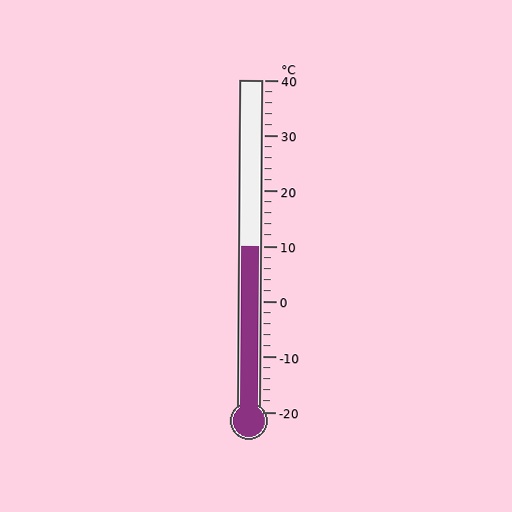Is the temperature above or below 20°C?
The temperature is below 20°C.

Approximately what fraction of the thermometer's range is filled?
The thermometer is filled to approximately 50% of its range.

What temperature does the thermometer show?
The thermometer shows approximately 10°C.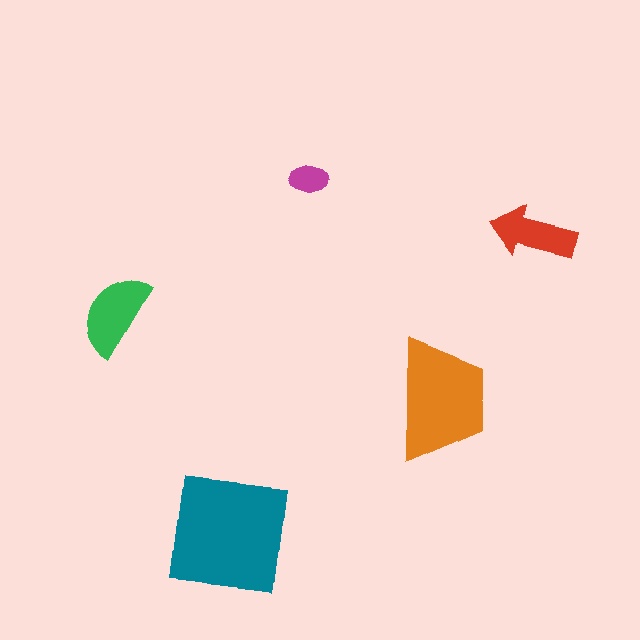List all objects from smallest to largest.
The magenta ellipse, the red arrow, the green semicircle, the orange trapezoid, the teal square.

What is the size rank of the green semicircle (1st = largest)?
3rd.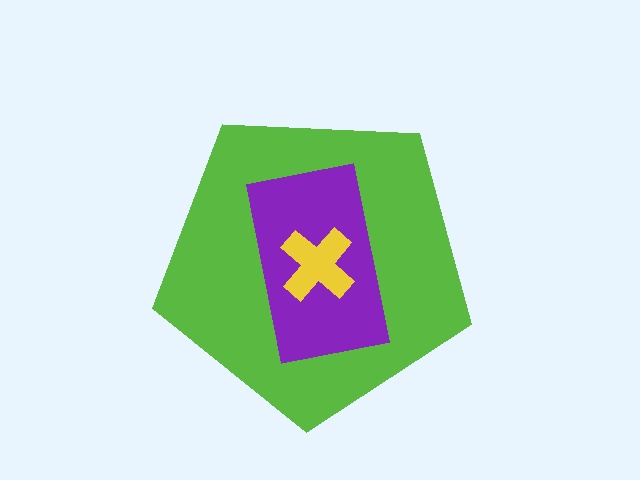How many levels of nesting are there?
3.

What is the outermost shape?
The lime pentagon.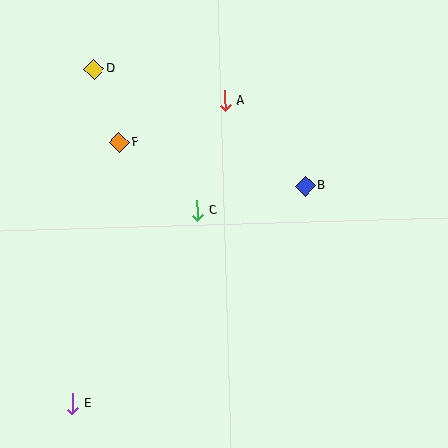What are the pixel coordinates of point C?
Point C is at (197, 210).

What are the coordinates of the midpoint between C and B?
The midpoint between C and B is at (251, 198).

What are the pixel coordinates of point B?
Point B is at (305, 186).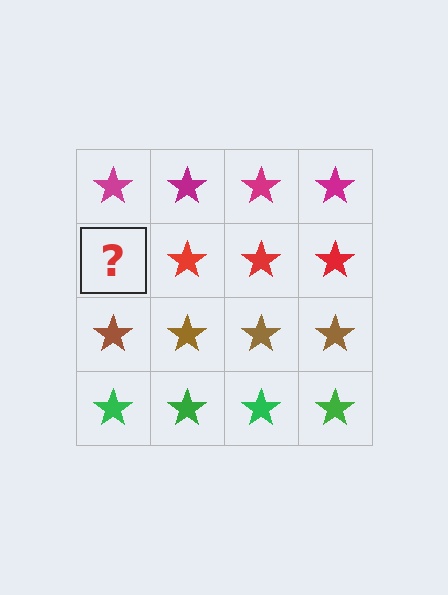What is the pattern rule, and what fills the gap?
The rule is that each row has a consistent color. The gap should be filled with a red star.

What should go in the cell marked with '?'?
The missing cell should contain a red star.